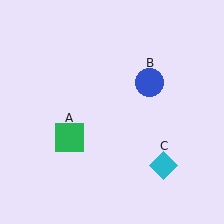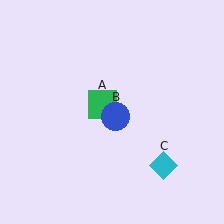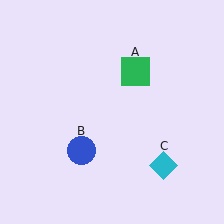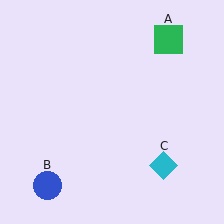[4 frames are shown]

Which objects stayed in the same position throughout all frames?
Cyan diamond (object C) remained stationary.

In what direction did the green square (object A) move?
The green square (object A) moved up and to the right.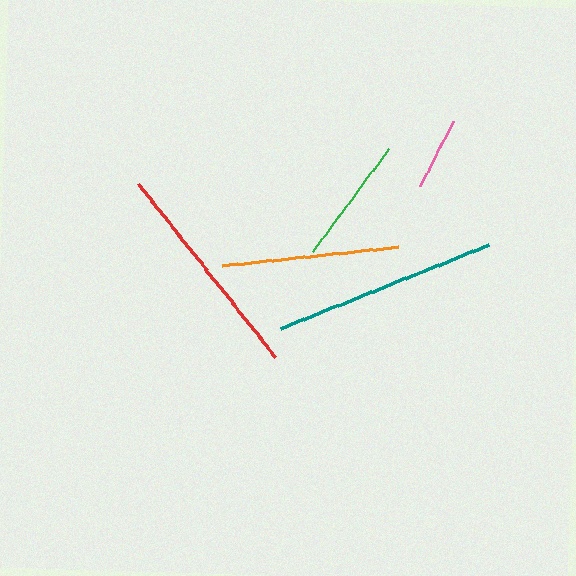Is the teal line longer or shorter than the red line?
The teal line is longer than the red line.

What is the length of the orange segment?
The orange segment is approximately 177 pixels long.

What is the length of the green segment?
The green segment is approximately 128 pixels long.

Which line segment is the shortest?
The pink line is the shortest at approximately 73 pixels.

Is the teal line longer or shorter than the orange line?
The teal line is longer than the orange line.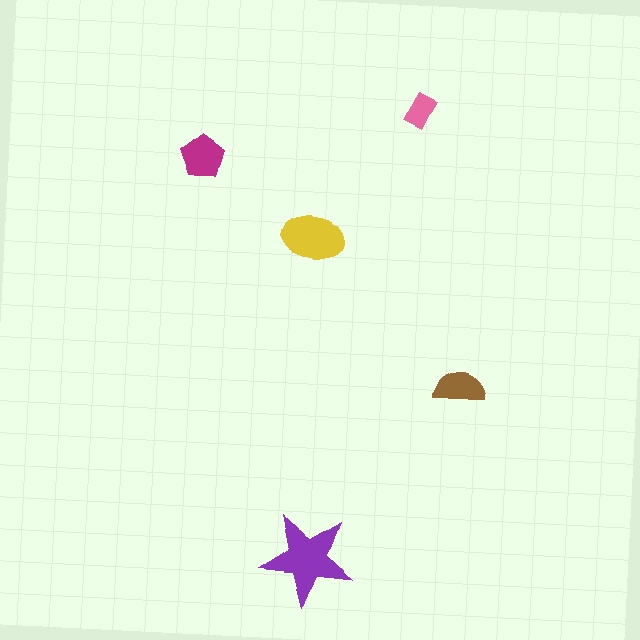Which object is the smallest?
The pink rectangle.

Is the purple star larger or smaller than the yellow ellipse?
Larger.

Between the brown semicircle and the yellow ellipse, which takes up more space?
The yellow ellipse.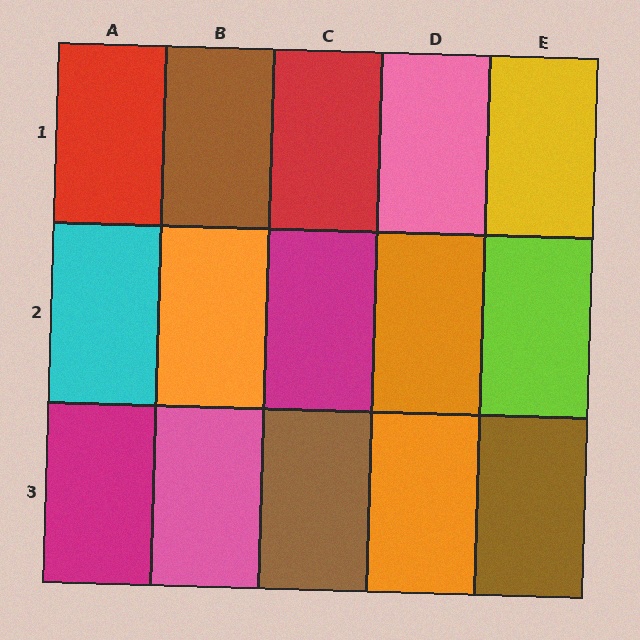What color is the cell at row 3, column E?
Brown.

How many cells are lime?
1 cell is lime.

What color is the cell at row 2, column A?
Cyan.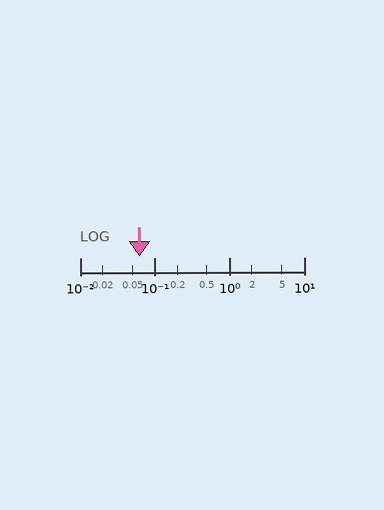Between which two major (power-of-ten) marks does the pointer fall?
The pointer is between 0.01 and 0.1.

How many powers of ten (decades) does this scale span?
The scale spans 3 decades, from 0.01 to 10.